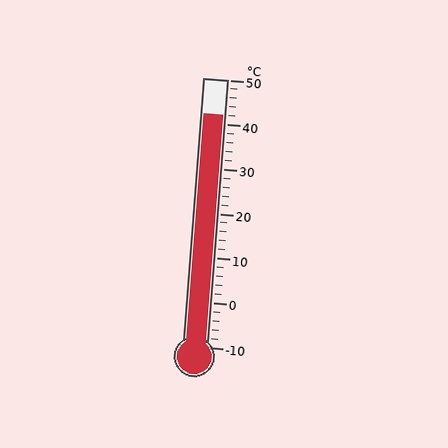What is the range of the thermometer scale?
The thermometer scale ranges from -10°C to 50°C.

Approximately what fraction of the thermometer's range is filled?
The thermometer is filled to approximately 85% of its range.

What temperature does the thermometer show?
The thermometer shows approximately 42°C.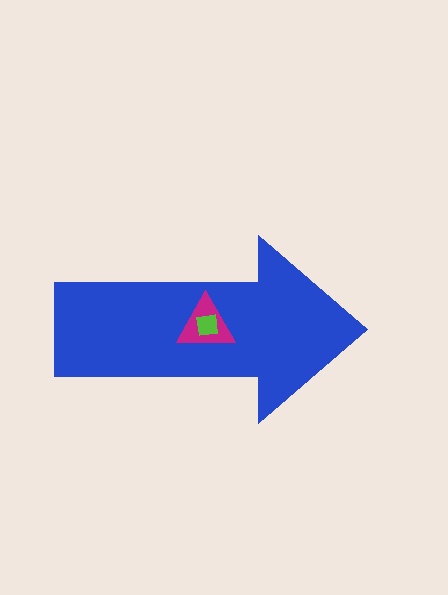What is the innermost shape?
The lime square.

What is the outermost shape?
The blue arrow.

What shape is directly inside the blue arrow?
The magenta triangle.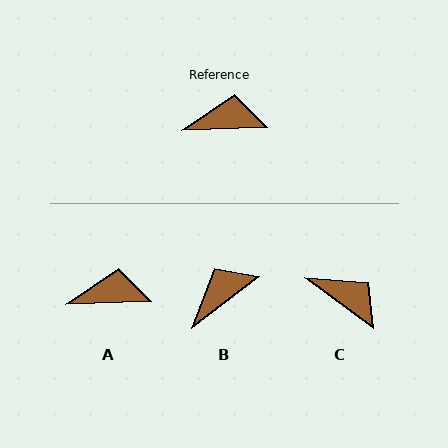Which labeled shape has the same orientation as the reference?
A.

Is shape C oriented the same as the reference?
No, it is off by about 38 degrees.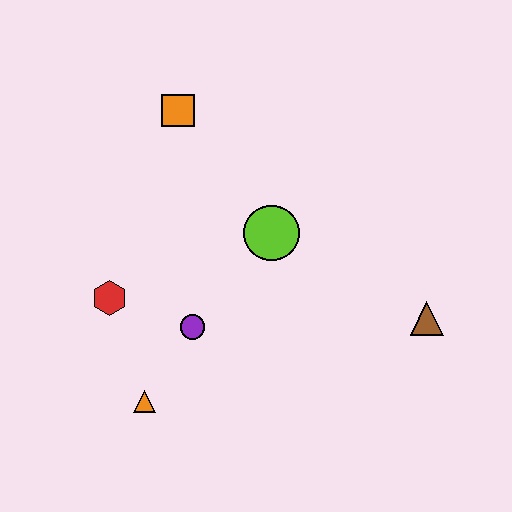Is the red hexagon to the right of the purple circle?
No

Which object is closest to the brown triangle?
The lime circle is closest to the brown triangle.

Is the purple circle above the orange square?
No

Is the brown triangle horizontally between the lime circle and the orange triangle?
No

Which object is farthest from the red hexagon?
The brown triangle is farthest from the red hexagon.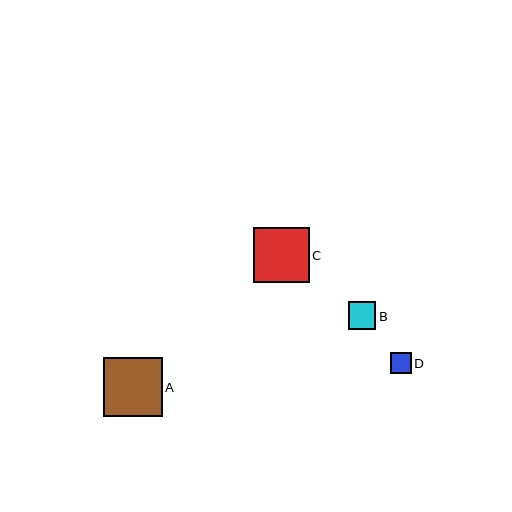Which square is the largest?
Square A is the largest with a size of approximately 59 pixels.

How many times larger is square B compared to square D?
Square B is approximately 1.3 times the size of square D.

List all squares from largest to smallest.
From largest to smallest: A, C, B, D.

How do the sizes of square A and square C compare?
Square A and square C are approximately the same size.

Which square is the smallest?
Square D is the smallest with a size of approximately 21 pixels.